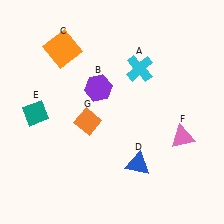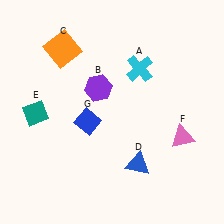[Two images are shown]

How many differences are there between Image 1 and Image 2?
There is 1 difference between the two images.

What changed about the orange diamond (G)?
In Image 1, G is orange. In Image 2, it changed to blue.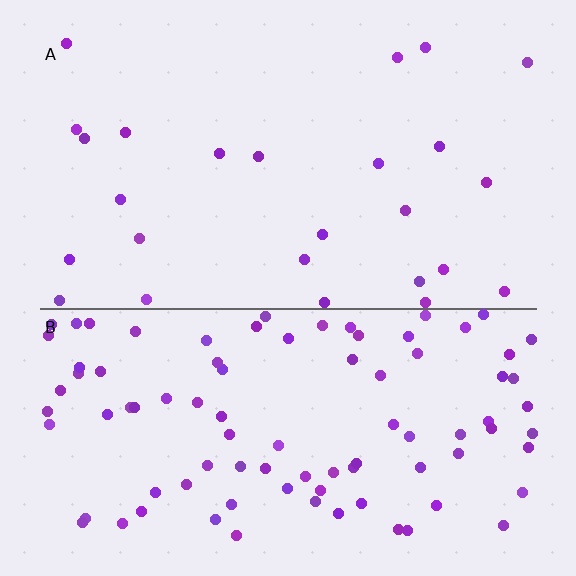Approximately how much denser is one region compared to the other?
Approximately 3.6× — region B over region A.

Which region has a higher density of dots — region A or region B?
B (the bottom).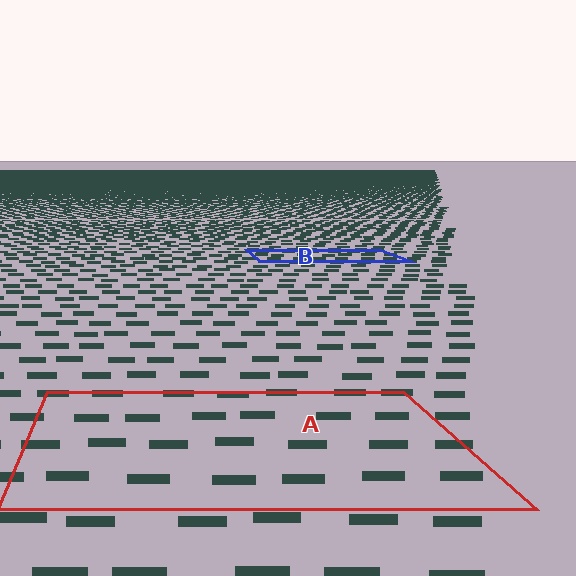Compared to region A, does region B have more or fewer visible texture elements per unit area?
Region B has more texture elements per unit area — they are packed more densely because it is farther away.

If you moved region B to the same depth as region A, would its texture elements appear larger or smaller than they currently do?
They would appear larger. At a closer depth, the same texture elements are projected at a bigger on-screen size.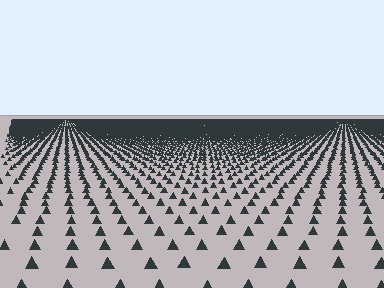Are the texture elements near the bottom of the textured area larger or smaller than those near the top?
Larger. Near the bottom, elements are closer to the viewer and appear at a bigger on-screen size.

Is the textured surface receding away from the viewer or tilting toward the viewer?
The surface is receding away from the viewer. Texture elements get smaller and denser toward the top.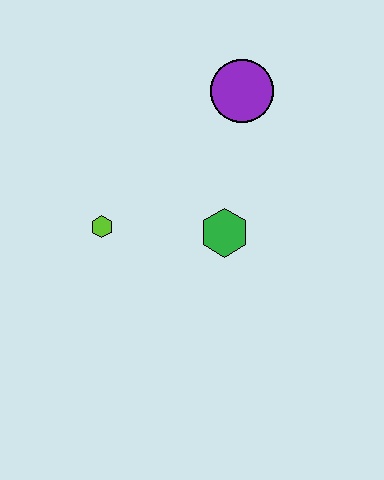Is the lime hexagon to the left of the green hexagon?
Yes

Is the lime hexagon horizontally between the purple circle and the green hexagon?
No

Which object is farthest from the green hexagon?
The purple circle is farthest from the green hexagon.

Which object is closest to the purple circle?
The green hexagon is closest to the purple circle.